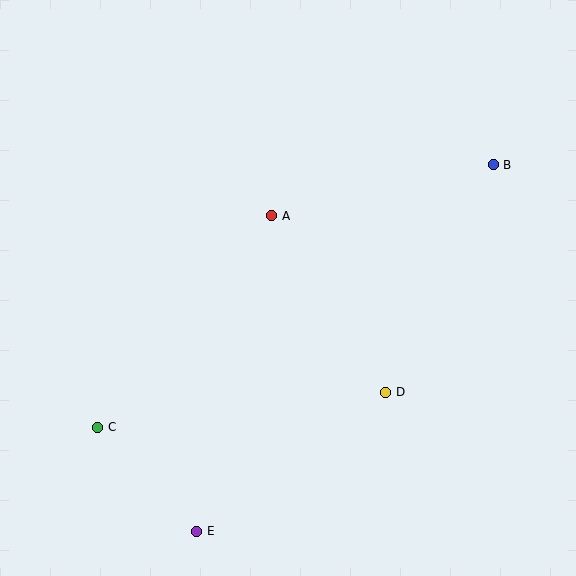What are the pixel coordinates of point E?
Point E is at (197, 531).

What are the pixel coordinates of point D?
Point D is at (386, 392).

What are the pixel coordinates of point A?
Point A is at (272, 216).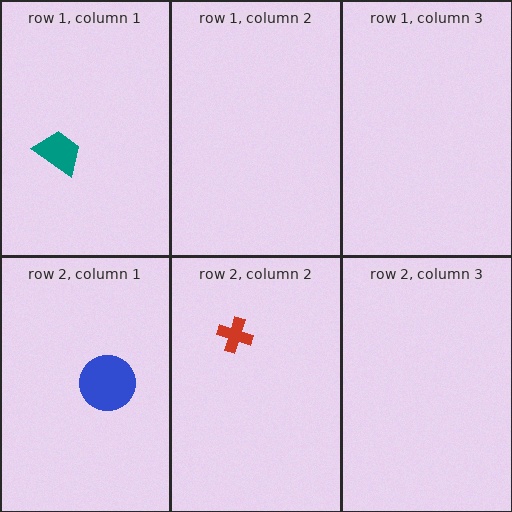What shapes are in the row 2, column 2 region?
The red cross.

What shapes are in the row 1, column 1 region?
The teal trapezoid.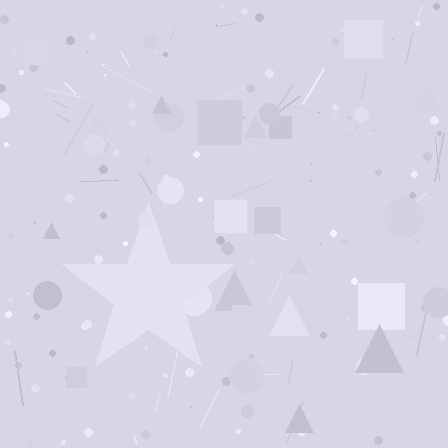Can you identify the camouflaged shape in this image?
The camouflaged shape is a star.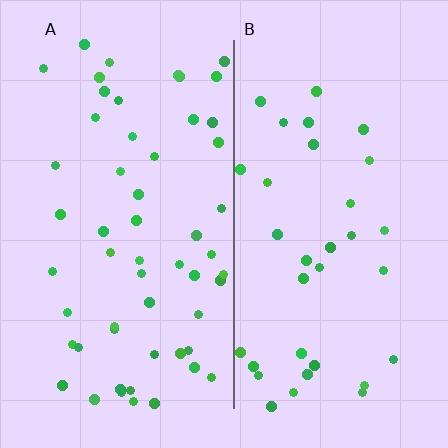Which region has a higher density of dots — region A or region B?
A (the left).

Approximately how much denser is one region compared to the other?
Approximately 1.6× — region A over region B.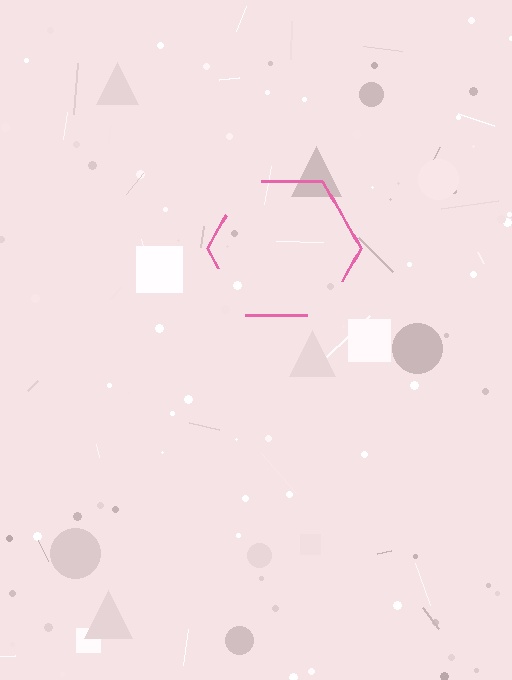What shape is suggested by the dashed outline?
The dashed outline suggests a hexagon.